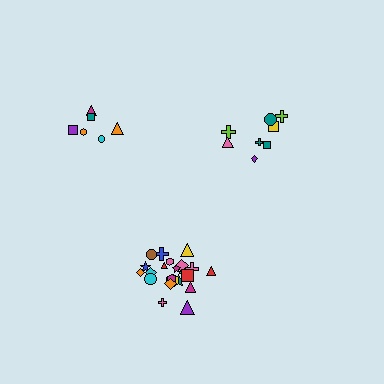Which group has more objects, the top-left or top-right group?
The top-right group.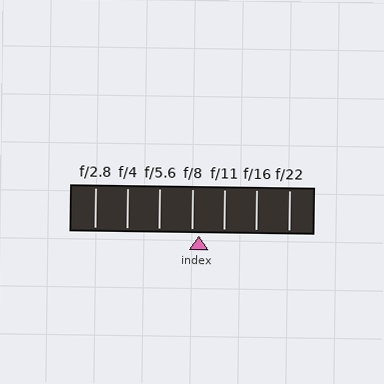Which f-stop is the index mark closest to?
The index mark is closest to f/8.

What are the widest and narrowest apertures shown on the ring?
The widest aperture shown is f/2.8 and the narrowest is f/22.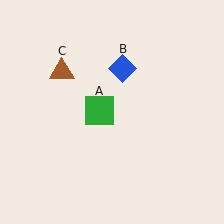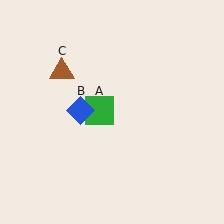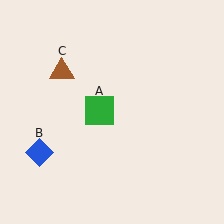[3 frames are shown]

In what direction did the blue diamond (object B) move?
The blue diamond (object B) moved down and to the left.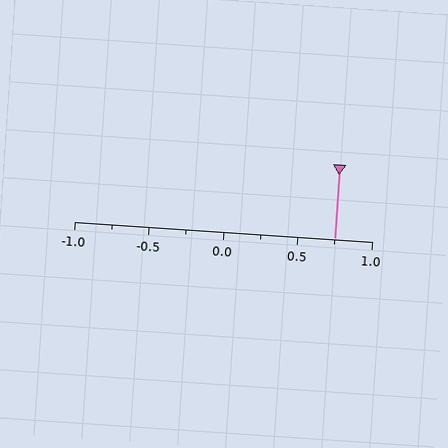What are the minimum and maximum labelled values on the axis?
The axis runs from -1.0 to 1.0.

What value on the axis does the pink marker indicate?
The marker indicates approximately 0.75.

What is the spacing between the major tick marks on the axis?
The major ticks are spaced 0.5 apart.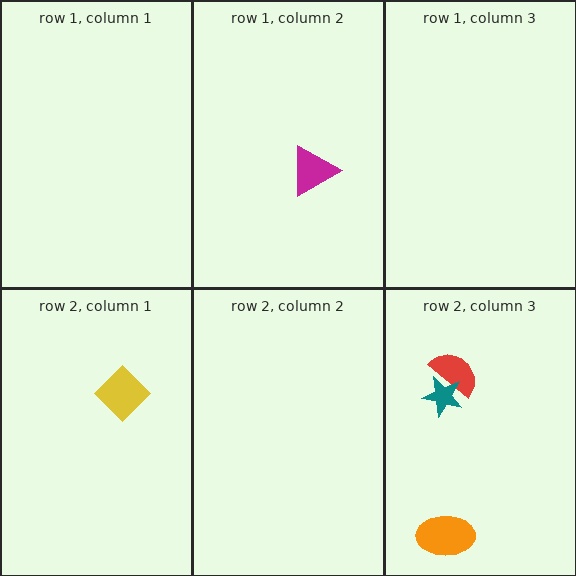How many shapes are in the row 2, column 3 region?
3.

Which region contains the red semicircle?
The row 2, column 3 region.